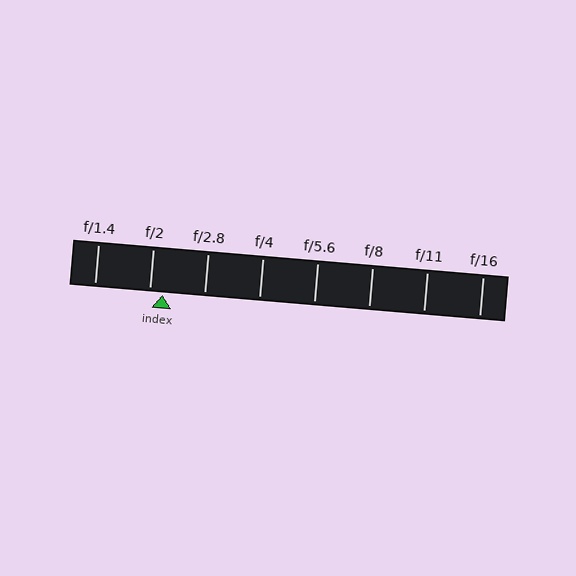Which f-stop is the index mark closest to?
The index mark is closest to f/2.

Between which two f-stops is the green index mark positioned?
The index mark is between f/2 and f/2.8.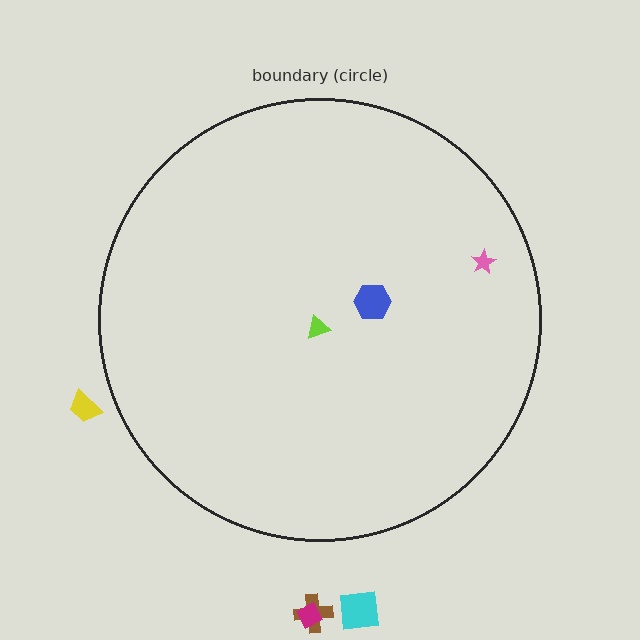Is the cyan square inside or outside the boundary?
Outside.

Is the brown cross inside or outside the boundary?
Outside.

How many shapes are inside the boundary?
3 inside, 4 outside.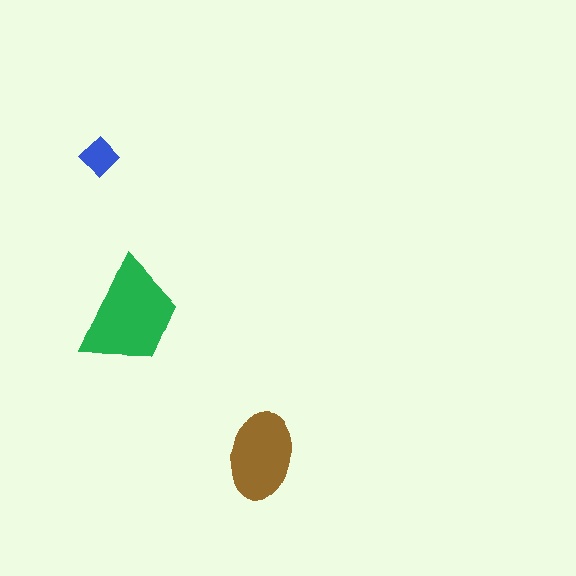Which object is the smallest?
The blue diamond.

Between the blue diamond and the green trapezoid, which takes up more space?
The green trapezoid.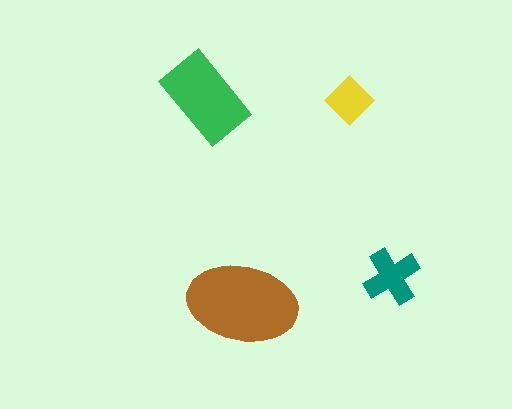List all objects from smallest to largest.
The yellow diamond, the teal cross, the green rectangle, the brown ellipse.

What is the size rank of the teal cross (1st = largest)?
3rd.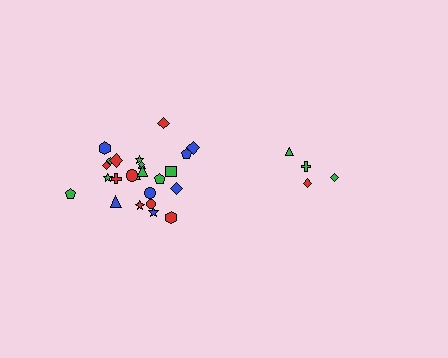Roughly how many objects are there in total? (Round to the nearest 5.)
Roughly 30 objects in total.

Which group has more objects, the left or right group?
The left group.